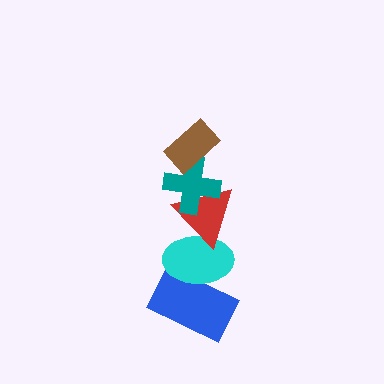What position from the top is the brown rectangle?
The brown rectangle is 1st from the top.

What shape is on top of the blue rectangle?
The cyan ellipse is on top of the blue rectangle.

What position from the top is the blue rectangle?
The blue rectangle is 5th from the top.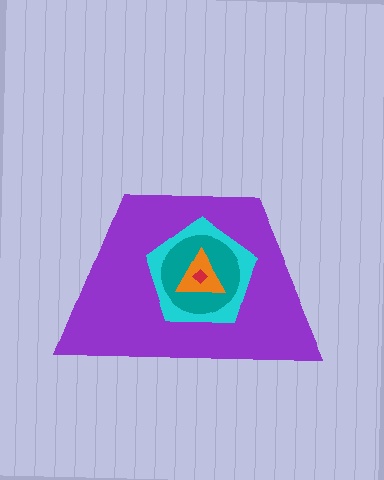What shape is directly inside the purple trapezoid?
The cyan pentagon.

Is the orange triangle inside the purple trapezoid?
Yes.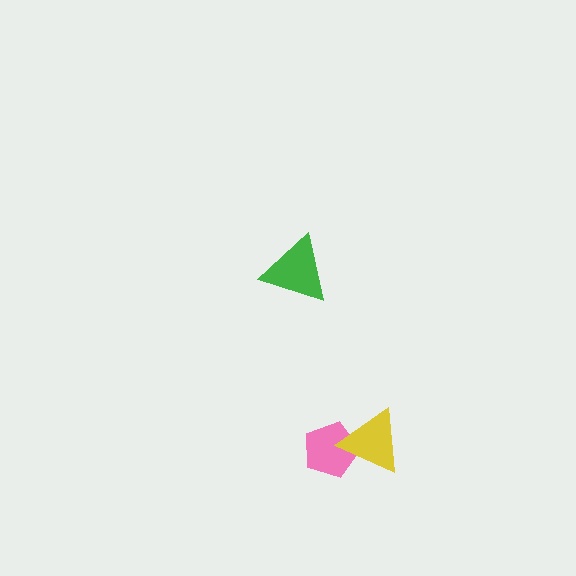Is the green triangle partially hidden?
No, no other shape covers it.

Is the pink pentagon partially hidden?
Yes, it is partially covered by another shape.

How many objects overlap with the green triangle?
0 objects overlap with the green triangle.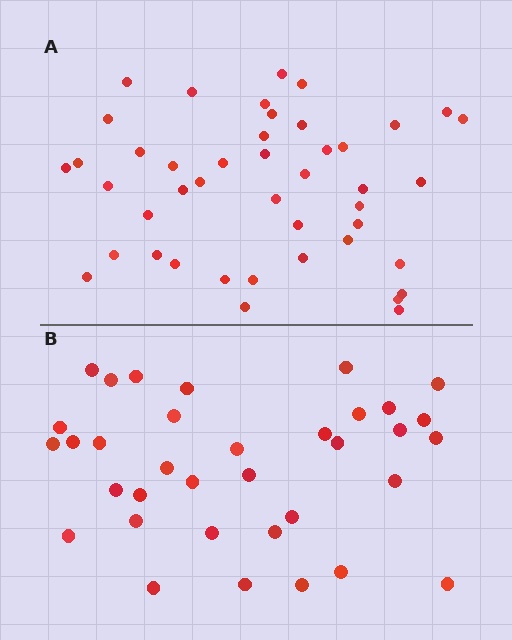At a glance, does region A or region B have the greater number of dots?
Region A (the top region) has more dots.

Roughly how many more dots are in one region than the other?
Region A has roughly 8 or so more dots than region B.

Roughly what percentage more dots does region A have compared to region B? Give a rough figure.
About 25% more.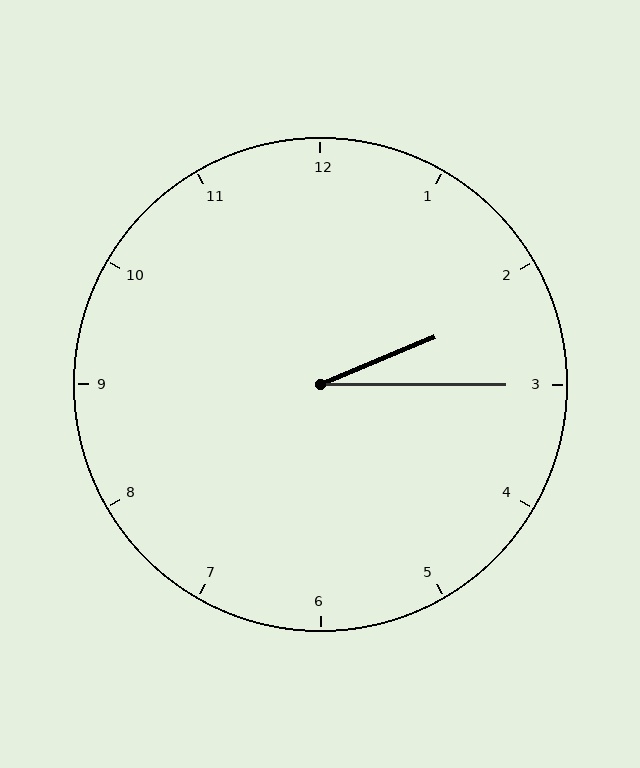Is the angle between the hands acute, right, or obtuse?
It is acute.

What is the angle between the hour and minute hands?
Approximately 22 degrees.